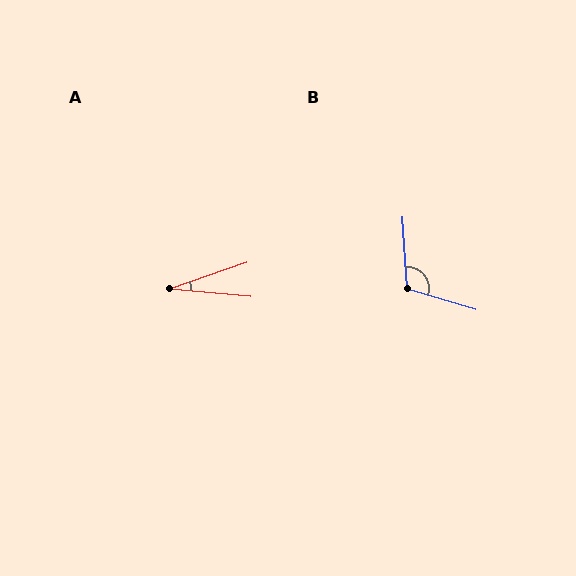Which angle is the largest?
B, at approximately 110 degrees.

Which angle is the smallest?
A, at approximately 24 degrees.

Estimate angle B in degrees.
Approximately 110 degrees.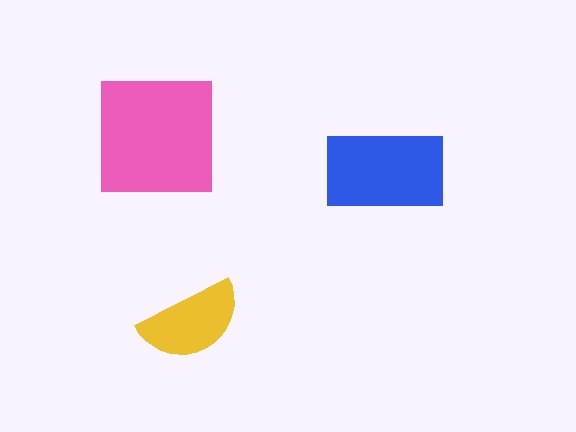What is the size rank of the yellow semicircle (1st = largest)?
3rd.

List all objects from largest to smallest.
The pink square, the blue rectangle, the yellow semicircle.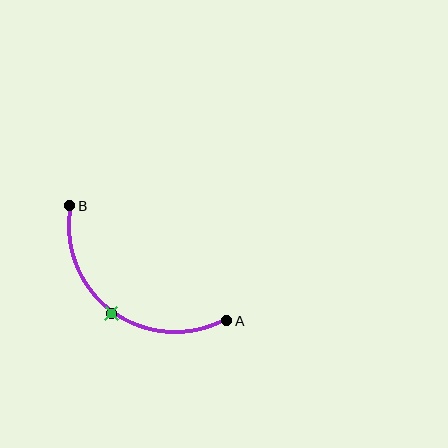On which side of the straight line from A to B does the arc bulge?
The arc bulges below and to the left of the straight line connecting A and B.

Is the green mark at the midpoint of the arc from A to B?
Yes. The green mark lies on the arc at equal arc-length from both A and B — it is the arc midpoint.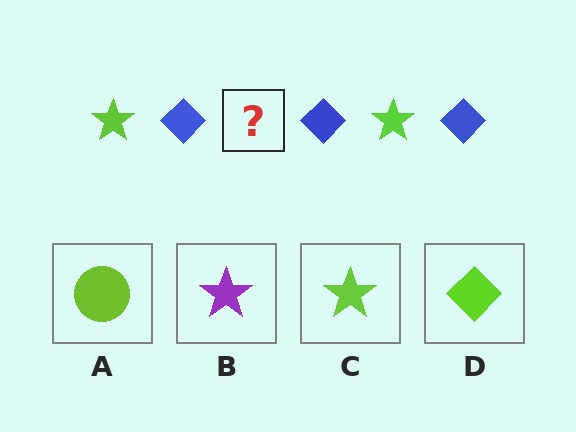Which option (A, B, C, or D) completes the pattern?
C.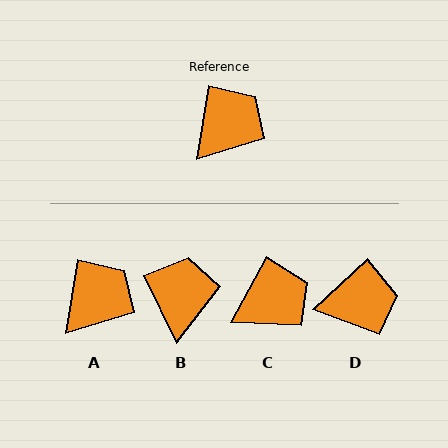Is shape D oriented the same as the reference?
No, it is off by about 38 degrees.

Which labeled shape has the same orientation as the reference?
A.